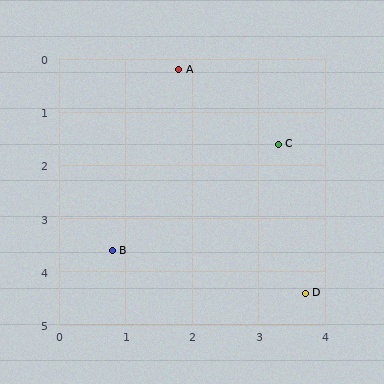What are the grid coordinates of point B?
Point B is at approximately (0.8, 3.6).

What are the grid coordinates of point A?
Point A is at approximately (1.8, 0.2).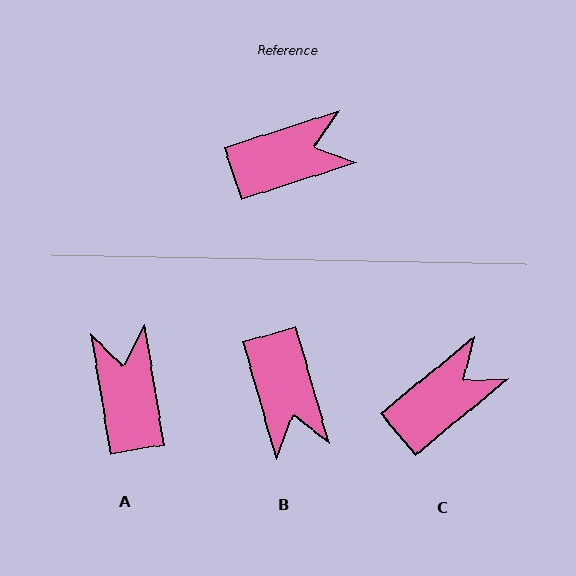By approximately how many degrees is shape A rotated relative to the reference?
Approximately 82 degrees counter-clockwise.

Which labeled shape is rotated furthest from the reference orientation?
B, about 91 degrees away.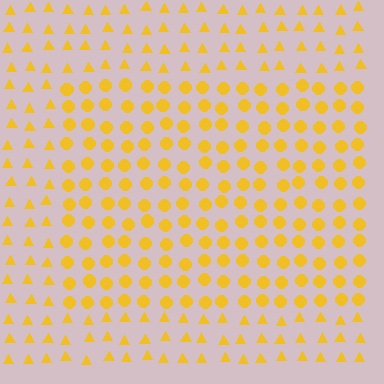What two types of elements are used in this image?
The image uses circles inside the rectangle region and triangles outside it.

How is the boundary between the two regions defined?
The boundary is defined by a change in element shape: circles inside vs. triangles outside. All elements share the same color and spacing.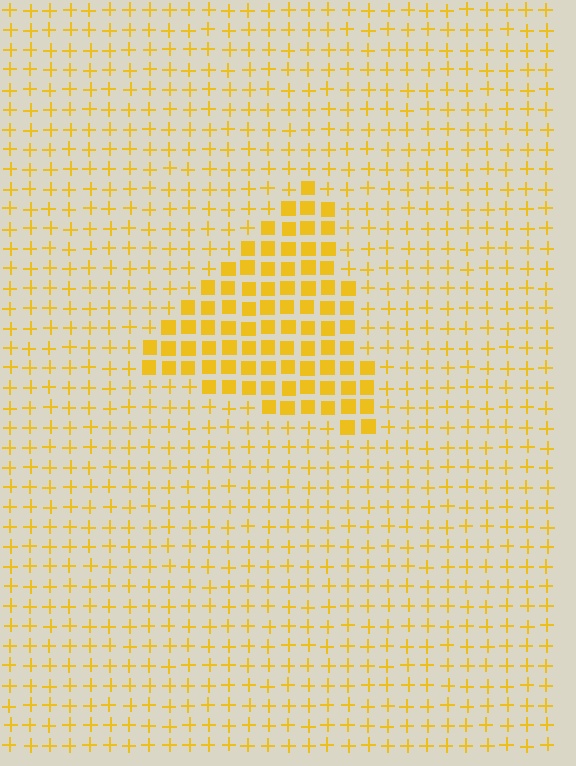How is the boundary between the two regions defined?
The boundary is defined by a change in element shape: squares inside vs. plus signs outside. All elements share the same color and spacing.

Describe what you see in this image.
The image is filled with small yellow elements arranged in a uniform grid. A triangle-shaped region contains squares, while the surrounding area contains plus signs. The boundary is defined purely by the change in element shape.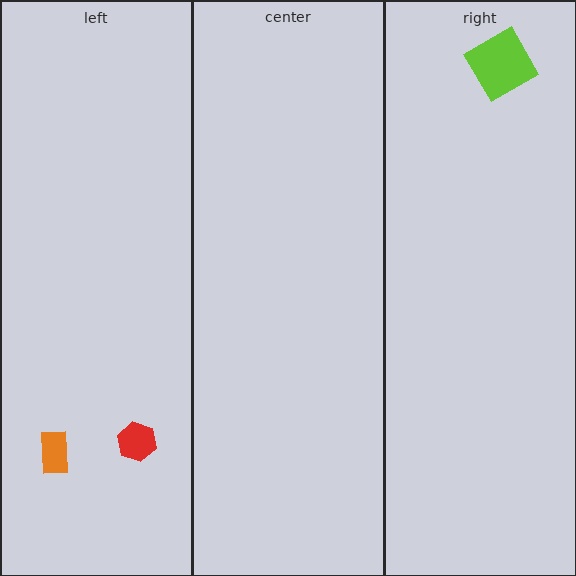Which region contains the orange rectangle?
The left region.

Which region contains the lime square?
The right region.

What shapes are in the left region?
The orange rectangle, the red hexagon.